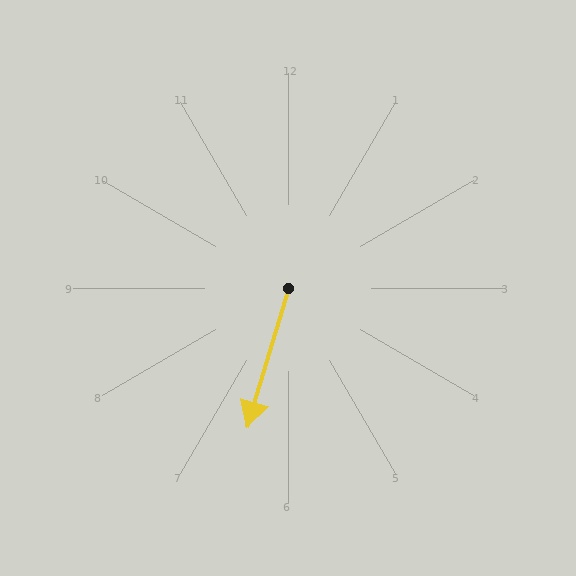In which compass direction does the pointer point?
South.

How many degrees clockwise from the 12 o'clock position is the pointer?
Approximately 196 degrees.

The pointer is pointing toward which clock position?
Roughly 7 o'clock.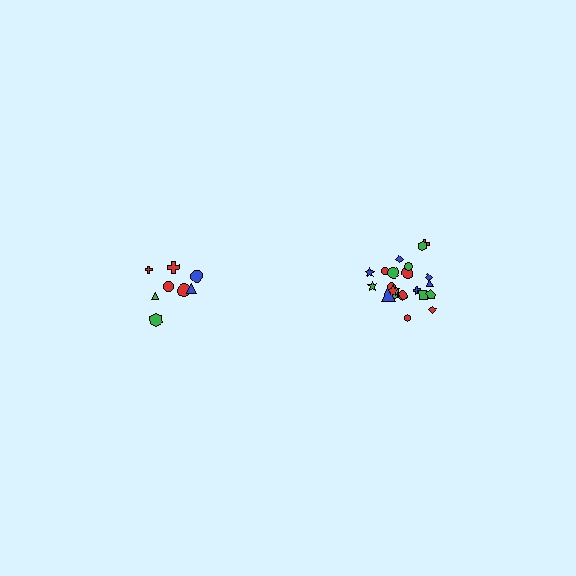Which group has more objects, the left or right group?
The right group.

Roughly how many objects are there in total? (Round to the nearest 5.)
Roughly 30 objects in total.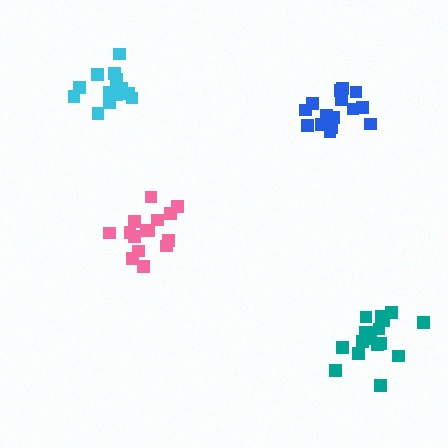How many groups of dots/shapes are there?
There are 4 groups.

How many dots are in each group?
Group 1: 18 dots, Group 2: 16 dots, Group 3: 15 dots, Group 4: 16 dots (65 total).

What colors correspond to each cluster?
The clusters are colored: teal, cyan, pink, blue.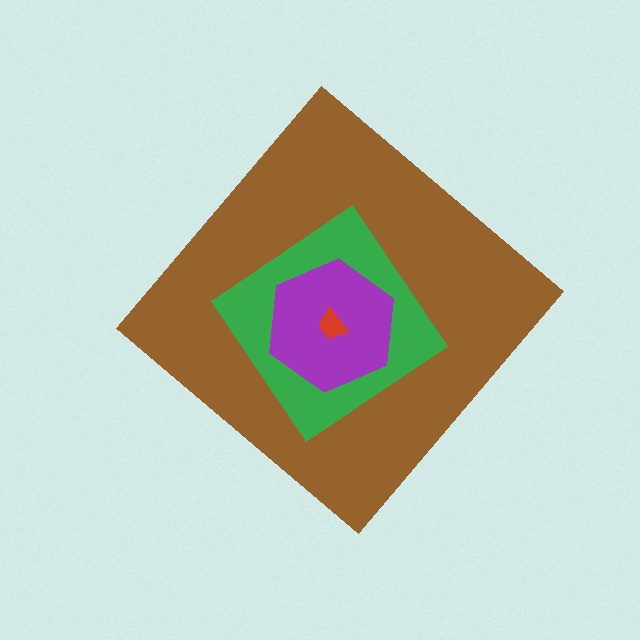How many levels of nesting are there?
4.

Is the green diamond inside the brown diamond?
Yes.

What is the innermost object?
The red trapezoid.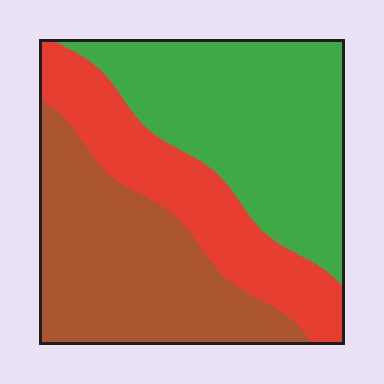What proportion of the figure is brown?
Brown covers about 35% of the figure.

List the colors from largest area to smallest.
From largest to smallest: green, brown, red.